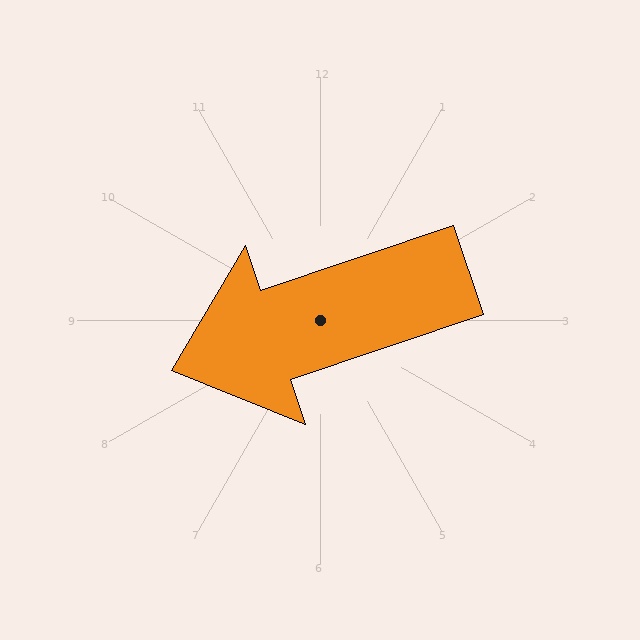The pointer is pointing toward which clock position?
Roughly 8 o'clock.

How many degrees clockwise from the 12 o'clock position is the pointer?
Approximately 251 degrees.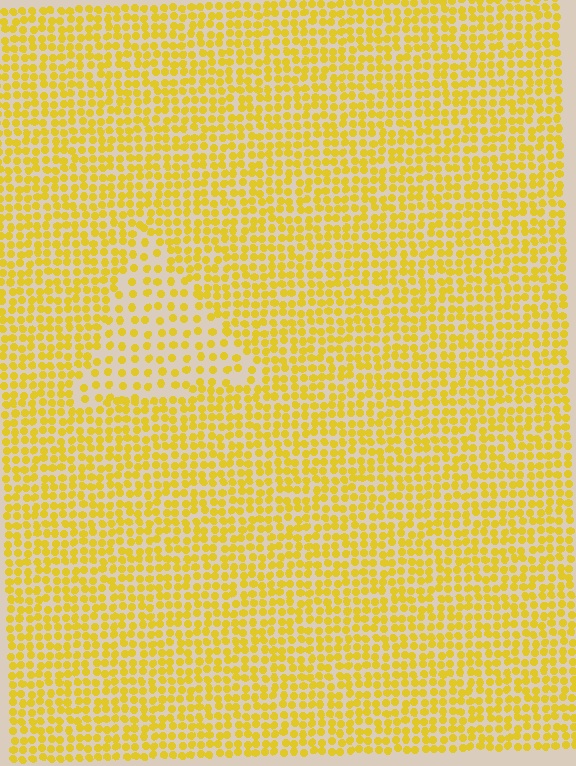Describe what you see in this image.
The image contains small yellow elements arranged at two different densities. A triangle-shaped region is visible where the elements are less densely packed than the surrounding area.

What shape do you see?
I see a triangle.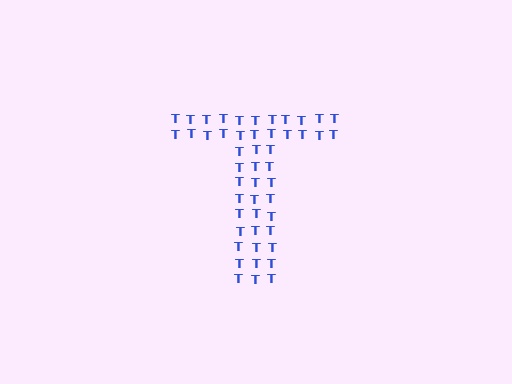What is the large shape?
The large shape is the letter T.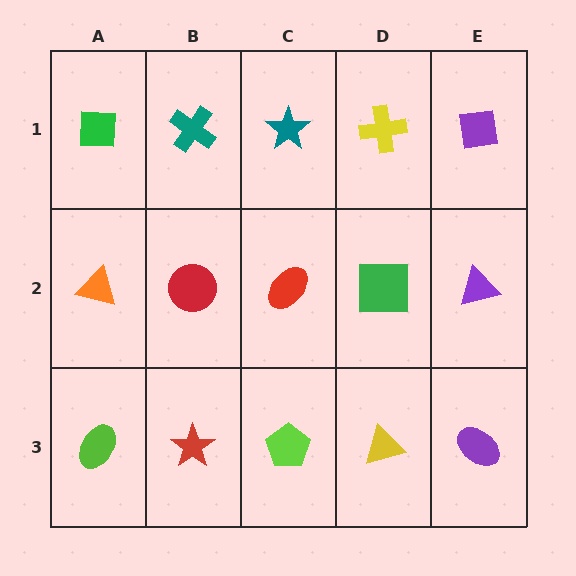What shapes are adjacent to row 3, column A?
An orange triangle (row 2, column A), a red star (row 3, column B).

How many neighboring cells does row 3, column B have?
3.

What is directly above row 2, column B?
A teal cross.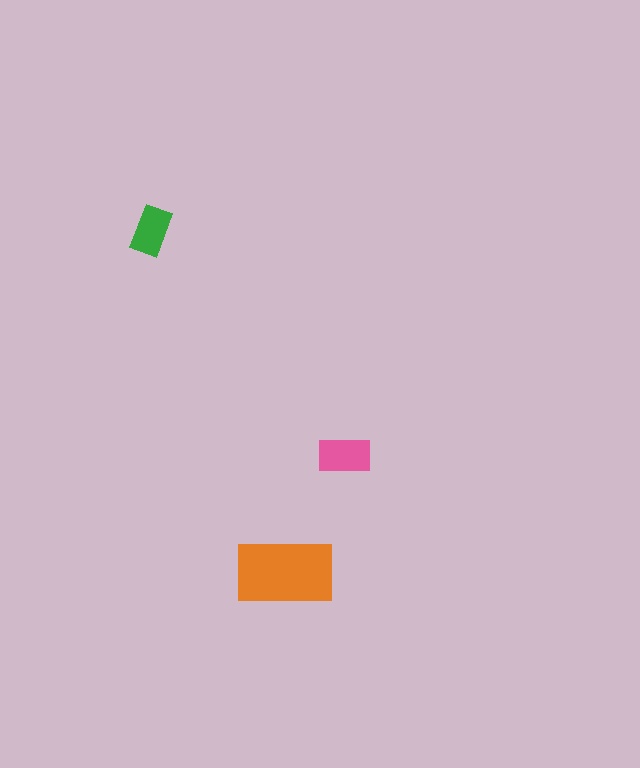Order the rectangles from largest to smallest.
the orange one, the pink one, the green one.